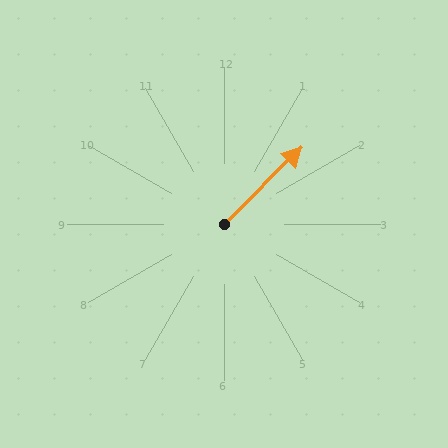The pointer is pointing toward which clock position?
Roughly 2 o'clock.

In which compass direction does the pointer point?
Northeast.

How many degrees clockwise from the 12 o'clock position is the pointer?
Approximately 45 degrees.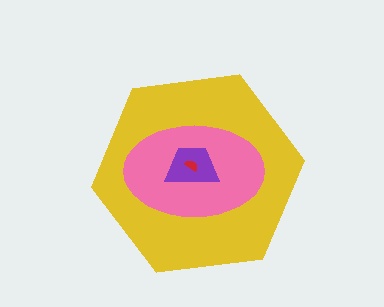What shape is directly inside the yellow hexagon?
The pink ellipse.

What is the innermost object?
The red semicircle.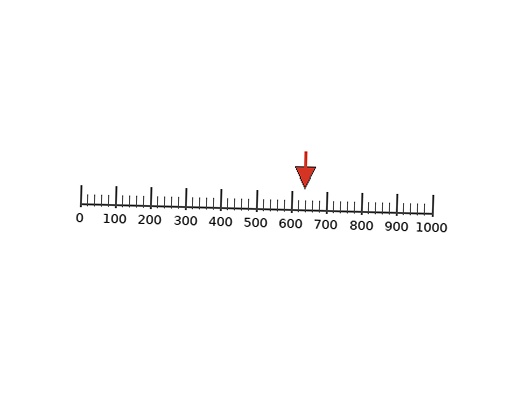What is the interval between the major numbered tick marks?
The major tick marks are spaced 100 units apart.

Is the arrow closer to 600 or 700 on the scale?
The arrow is closer to 600.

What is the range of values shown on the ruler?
The ruler shows values from 0 to 1000.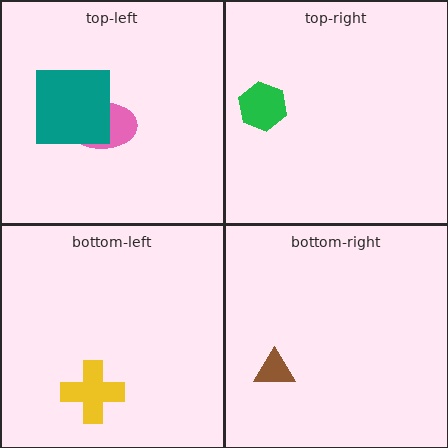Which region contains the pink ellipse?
The top-left region.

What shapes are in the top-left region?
The pink ellipse, the teal square.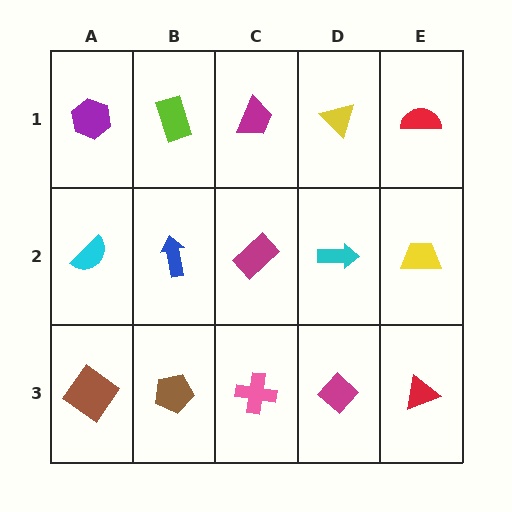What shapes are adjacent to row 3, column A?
A cyan semicircle (row 2, column A), a brown pentagon (row 3, column B).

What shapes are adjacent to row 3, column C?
A magenta rectangle (row 2, column C), a brown pentagon (row 3, column B), a magenta diamond (row 3, column D).